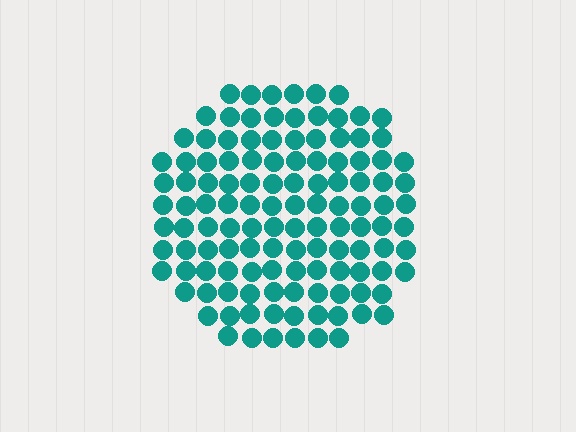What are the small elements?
The small elements are circles.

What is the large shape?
The large shape is a circle.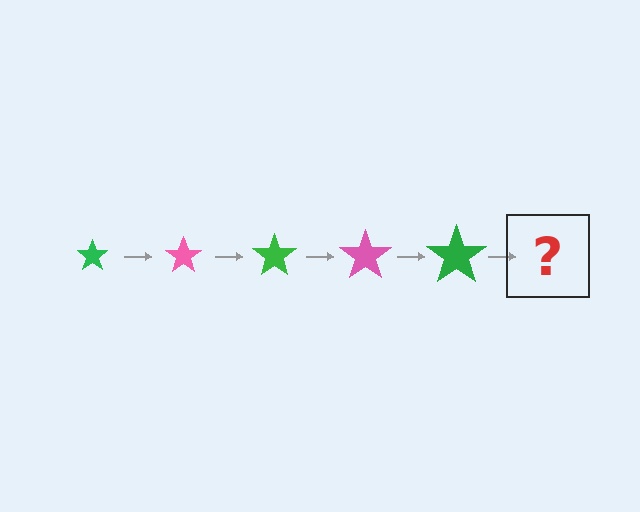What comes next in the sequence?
The next element should be a pink star, larger than the previous one.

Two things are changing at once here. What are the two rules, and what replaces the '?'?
The two rules are that the star grows larger each step and the color cycles through green and pink. The '?' should be a pink star, larger than the previous one.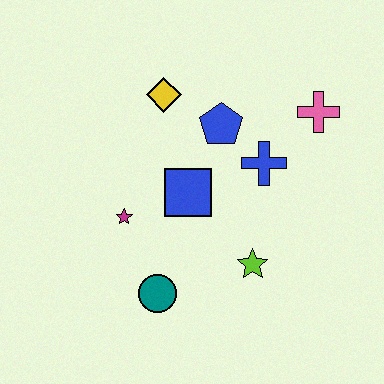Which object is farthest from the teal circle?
The pink cross is farthest from the teal circle.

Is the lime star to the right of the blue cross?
No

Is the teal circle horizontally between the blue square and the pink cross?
No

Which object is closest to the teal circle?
The magenta star is closest to the teal circle.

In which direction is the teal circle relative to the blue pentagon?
The teal circle is below the blue pentagon.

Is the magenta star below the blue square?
Yes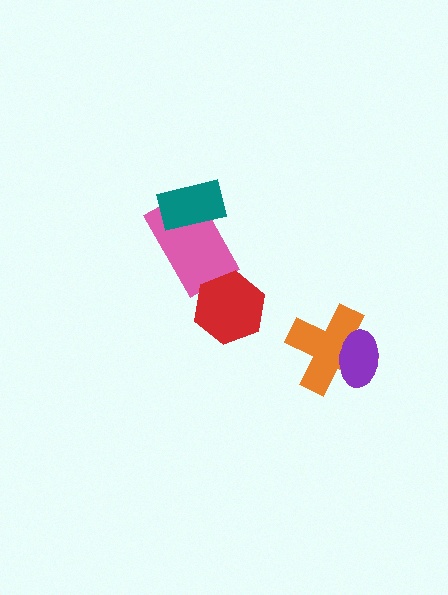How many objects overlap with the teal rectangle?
1 object overlaps with the teal rectangle.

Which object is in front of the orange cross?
The purple ellipse is in front of the orange cross.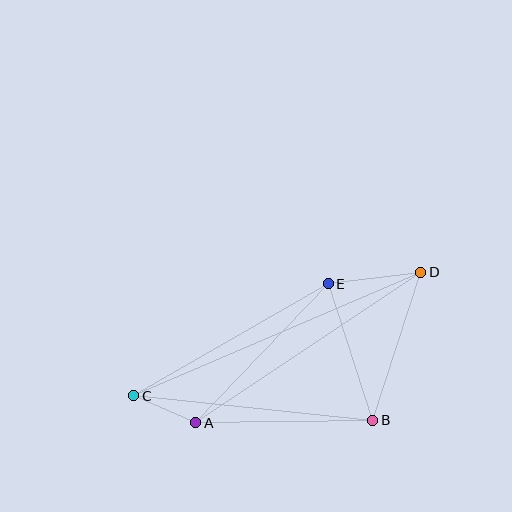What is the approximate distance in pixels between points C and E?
The distance between C and E is approximately 224 pixels.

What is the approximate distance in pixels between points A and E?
The distance between A and E is approximately 192 pixels.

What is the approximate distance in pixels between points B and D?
The distance between B and D is approximately 156 pixels.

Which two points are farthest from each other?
Points C and D are farthest from each other.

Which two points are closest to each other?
Points A and C are closest to each other.